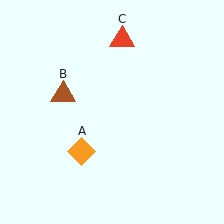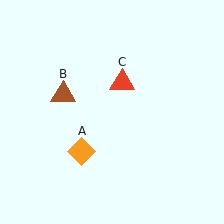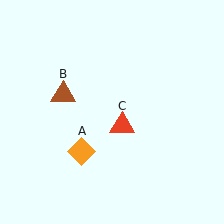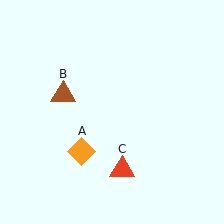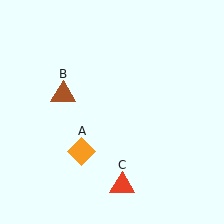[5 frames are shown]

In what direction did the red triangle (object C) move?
The red triangle (object C) moved down.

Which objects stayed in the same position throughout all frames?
Orange diamond (object A) and brown triangle (object B) remained stationary.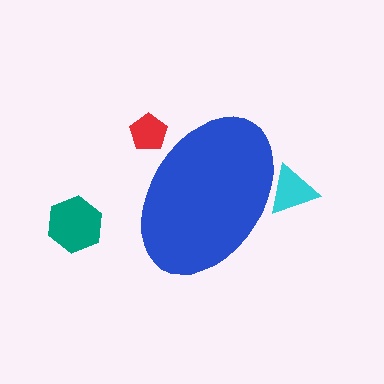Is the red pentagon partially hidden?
Yes, the red pentagon is partially hidden behind the blue ellipse.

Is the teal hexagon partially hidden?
No, the teal hexagon is fully visible.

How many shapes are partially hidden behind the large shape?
2 shapes are partially hidden.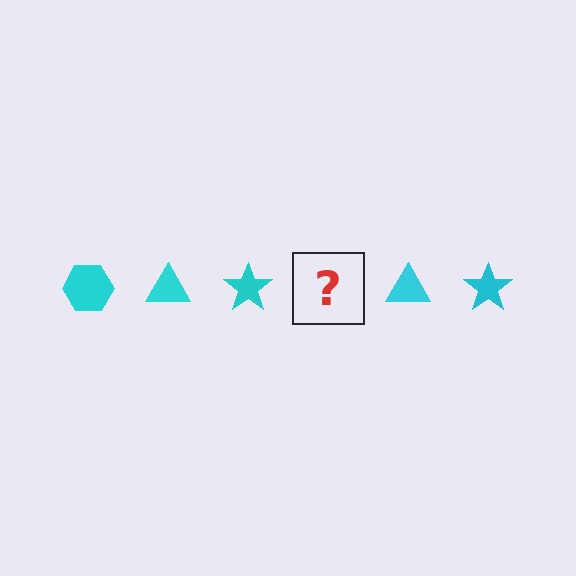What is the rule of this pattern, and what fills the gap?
The rule is that the pattern cycles through hexagon, triangle, star shapes in cyan. The gap should be filled with a cyan hexagon.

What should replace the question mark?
The question mark should be replaced with a cyan hexagon.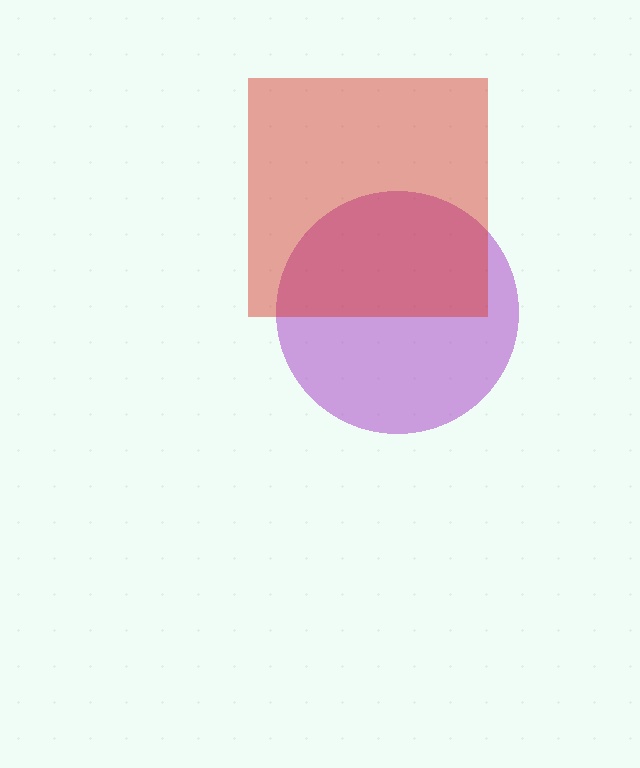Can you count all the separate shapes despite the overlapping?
Yes, there are 2 separate shapes.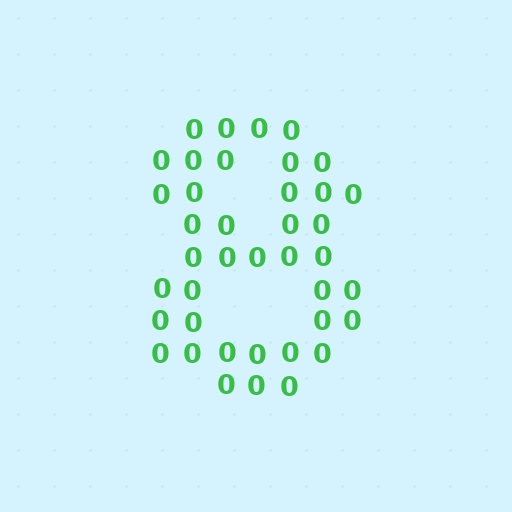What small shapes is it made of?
It is made of small digit 0's.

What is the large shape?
The large shape is the digit 8.